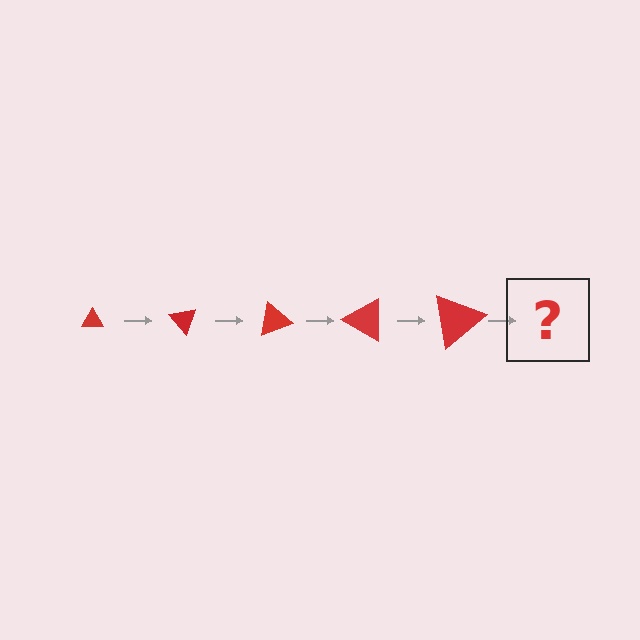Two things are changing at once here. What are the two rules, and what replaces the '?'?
The two rules are that the triangle grows larger each step and it rotates 50 degrees each step. The '?' should be a triangle, larger than the previous one and rotated 250 degrees from the start.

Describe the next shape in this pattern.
It should be a triangle, larger than the previous one and rotated 250 degrees from the start.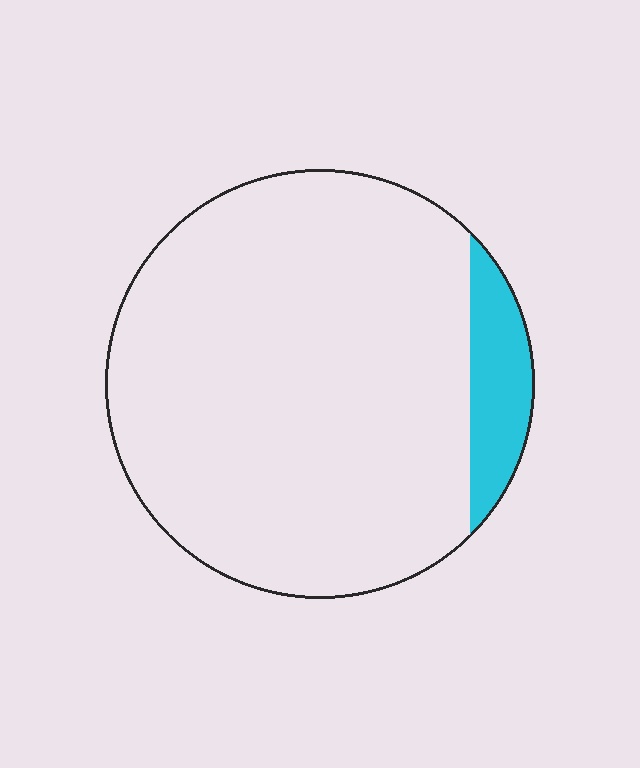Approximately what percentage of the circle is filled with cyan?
Approximately 10%.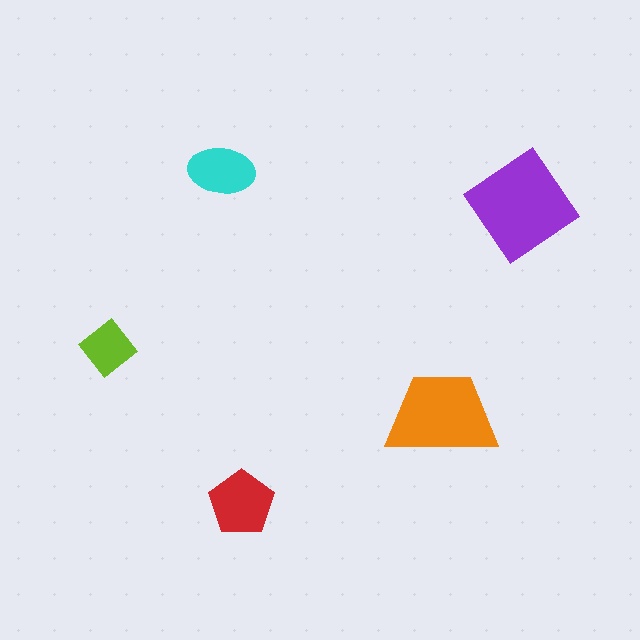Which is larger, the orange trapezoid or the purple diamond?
The purple diamond.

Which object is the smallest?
The lime diamond.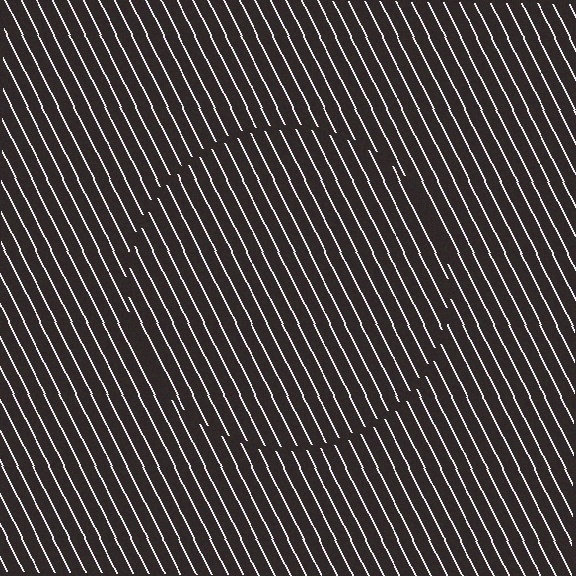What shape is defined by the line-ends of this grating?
An illusory circle. The interior of the shape contains the same grating, shifted by half a period — the contour is defined by the phase discontinuity where line-ends from the inner and outer gratings abut.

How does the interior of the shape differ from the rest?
The interior of the shape contains the same grating, shifted by half a period — the contour is defined by the phase discontinuity where line-ends from the inner and outer gratings abut.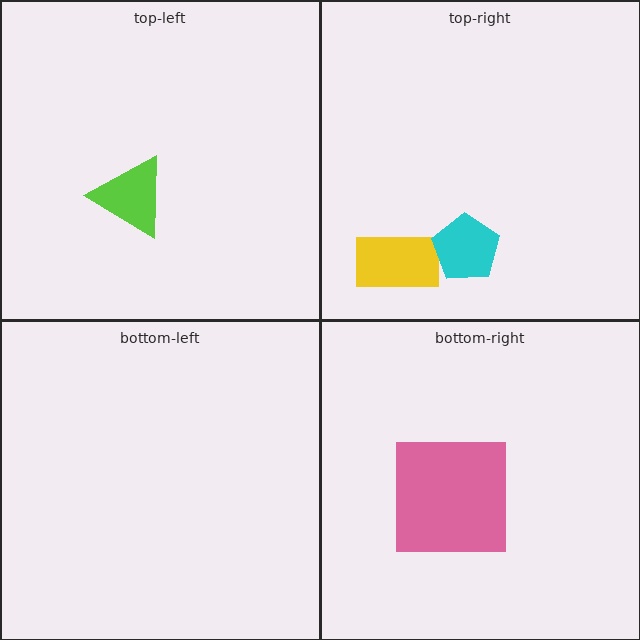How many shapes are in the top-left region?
1.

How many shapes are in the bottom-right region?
2.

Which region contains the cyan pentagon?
The top-right region.